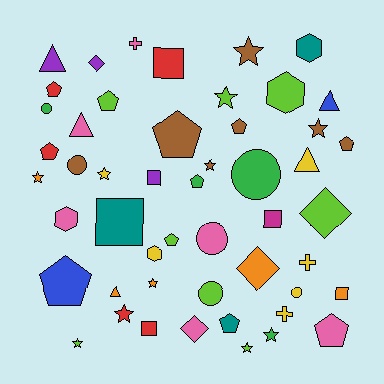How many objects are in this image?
There are 50 objects.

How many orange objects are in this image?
There are 5 orange objects.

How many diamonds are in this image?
There are 4 diamonds.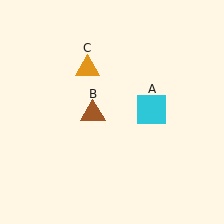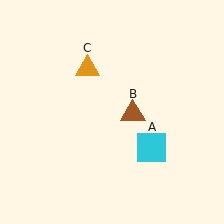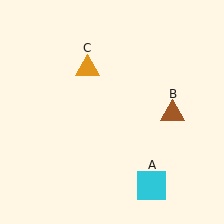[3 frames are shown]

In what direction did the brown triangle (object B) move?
The brown triangle (object B) moved right.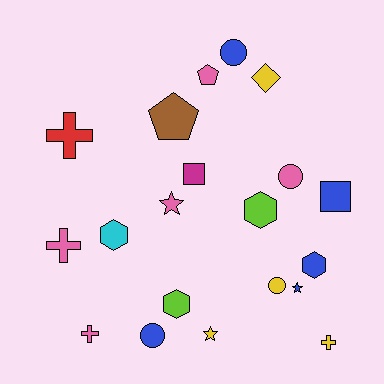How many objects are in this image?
There are 20 objects.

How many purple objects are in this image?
There are no purple objects.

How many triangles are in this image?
There are no triangles.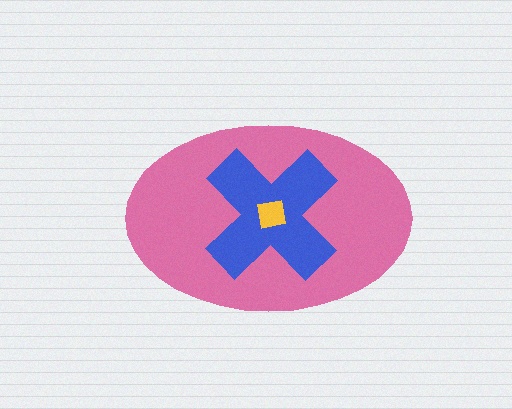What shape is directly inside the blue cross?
The yellow square.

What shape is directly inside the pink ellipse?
The blue cross.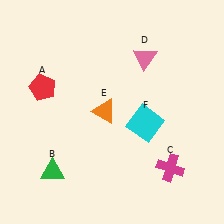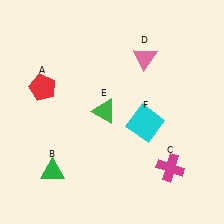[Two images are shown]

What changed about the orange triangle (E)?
In Image 1, E is orange. In Image 2, it changed to green.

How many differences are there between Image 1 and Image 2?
There is 1 difference between the two images.